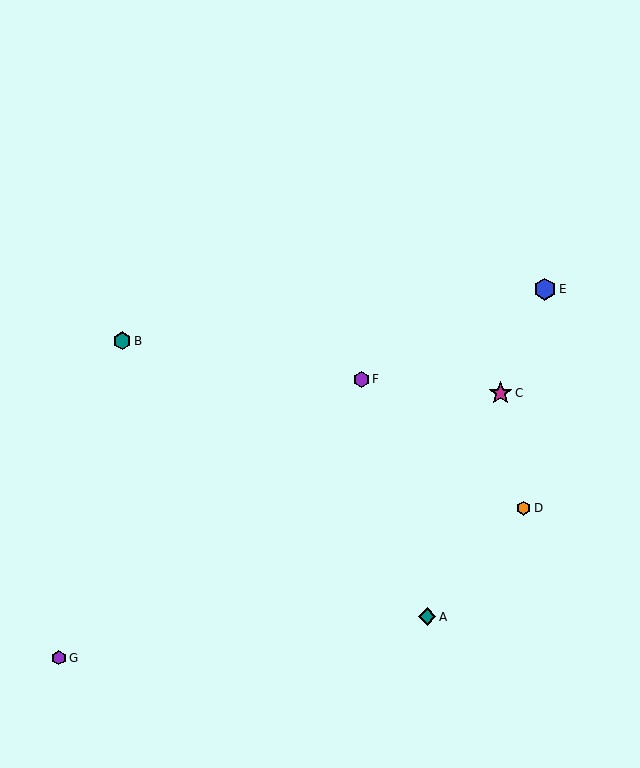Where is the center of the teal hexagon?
The center of the teal hexagon is at (122, 341).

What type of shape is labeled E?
Shape E is a blue hexagon.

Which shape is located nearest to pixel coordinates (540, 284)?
The blue hexagon (labeled E) at (545, 289) is nearest to that location.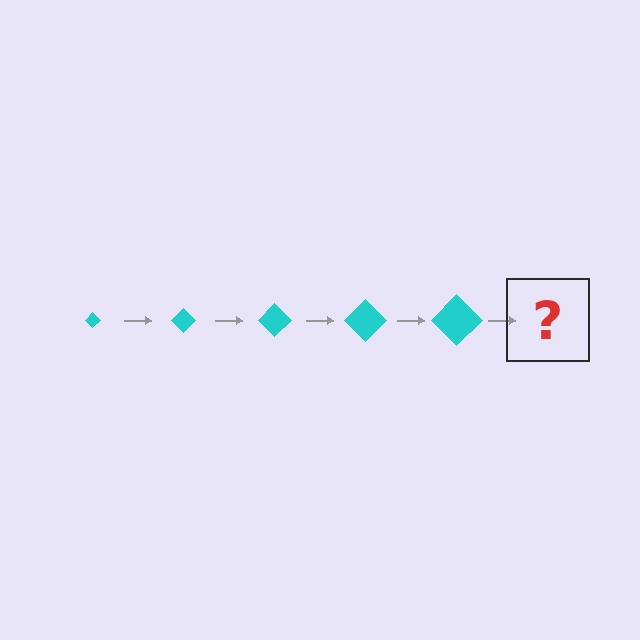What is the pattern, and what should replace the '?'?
The pattern is that the diamond gets progressively larger each step. The '?' should be a cyan diamond, larger than the previous one.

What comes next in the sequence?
The next element should be a cyan diamond, larger than the previous one.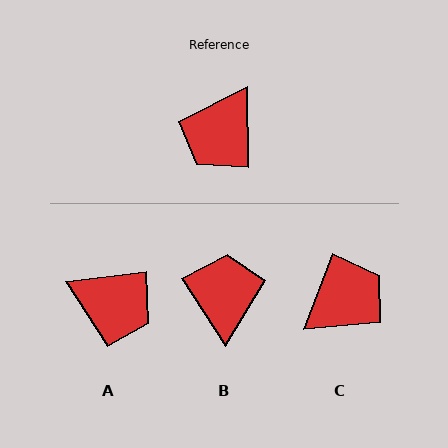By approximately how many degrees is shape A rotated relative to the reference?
Approximately 96 degrees counter-clockwise.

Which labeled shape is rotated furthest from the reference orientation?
C, about 158 degrees away.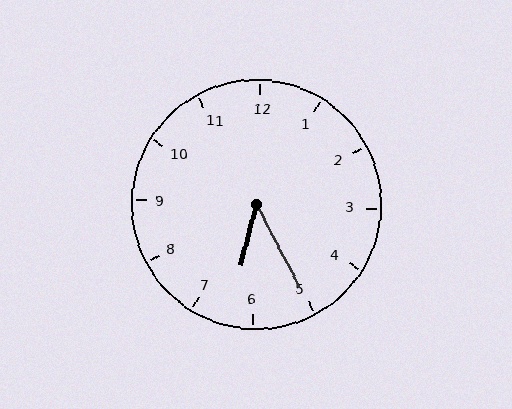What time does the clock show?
6:25.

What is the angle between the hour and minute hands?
Approximately 42 degrees.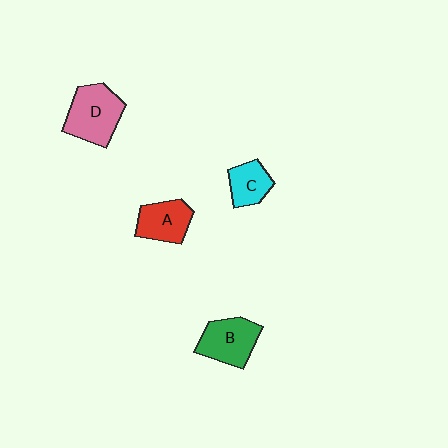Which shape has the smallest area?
Shape C (cyan).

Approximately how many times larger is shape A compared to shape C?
Approximately 1.2 times.